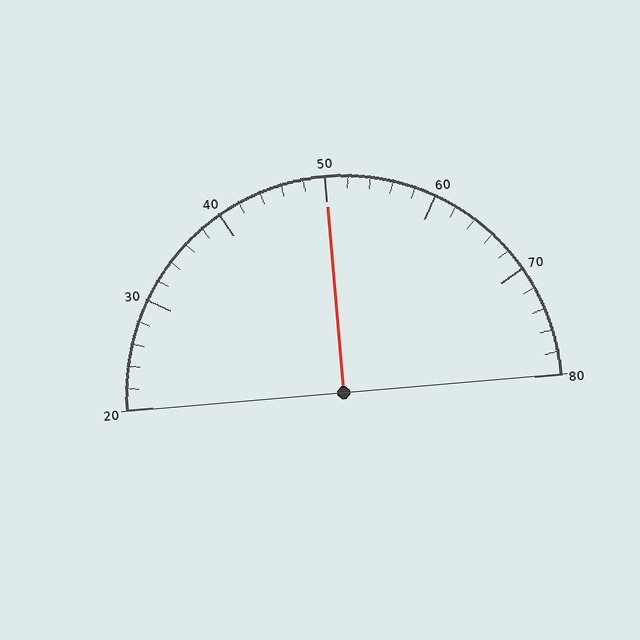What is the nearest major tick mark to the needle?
The nearest major tick mark is 50.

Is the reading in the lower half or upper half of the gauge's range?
The reading is in the upper half of the range (20 to 80).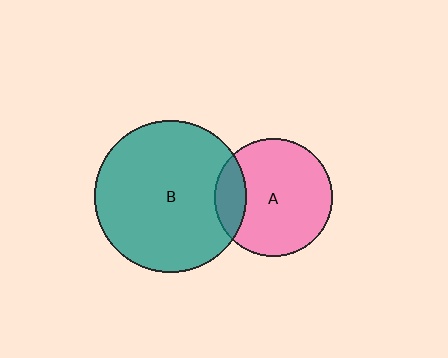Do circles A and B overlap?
Yes.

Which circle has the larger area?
Circle B (teal).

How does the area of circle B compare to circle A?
Approximately 1.7 times.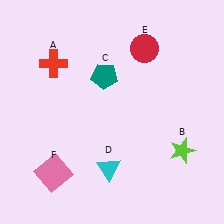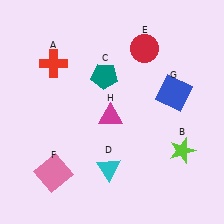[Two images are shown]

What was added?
A blue square (G), a magenta triangle (H) were added in Image 2.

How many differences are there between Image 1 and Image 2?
There are 2 differences between the two images.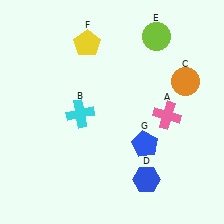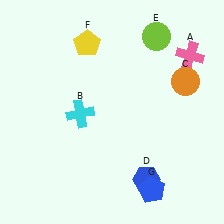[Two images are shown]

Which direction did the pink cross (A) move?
The pink cross (A) moved up.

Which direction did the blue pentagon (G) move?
The blue pentagon (G) moved down.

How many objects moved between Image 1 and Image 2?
2 objects moved between the two images.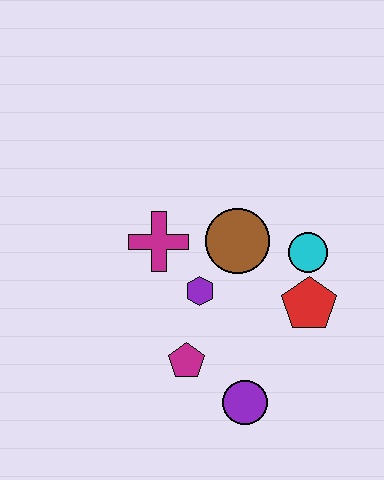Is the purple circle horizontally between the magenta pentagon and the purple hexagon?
No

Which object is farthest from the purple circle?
The magenta cross is farthest from the purple circle.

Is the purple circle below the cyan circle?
Yes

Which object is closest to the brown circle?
The purple hexagon is closest to the brown circle.